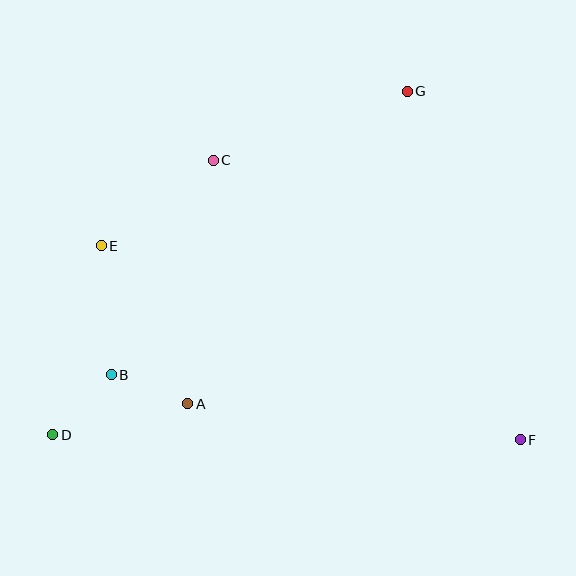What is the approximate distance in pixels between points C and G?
The distance between C and G is approximately 206 pixels.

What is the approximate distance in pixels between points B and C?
The distance between B and C is approximately 238 pixels.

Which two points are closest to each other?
Points A and B are closest to each other.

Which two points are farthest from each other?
Points D and G are farthest from each other.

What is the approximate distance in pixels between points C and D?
The distance between C and D is approximately 318 pixels.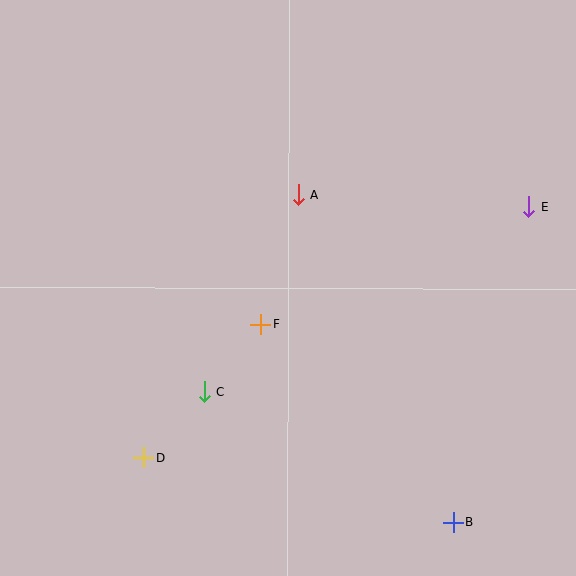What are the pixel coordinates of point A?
Point A is at (298, 195).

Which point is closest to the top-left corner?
Point A is closest to the top-left corner.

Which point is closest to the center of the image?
Point F at (261, 324) is closest to the center.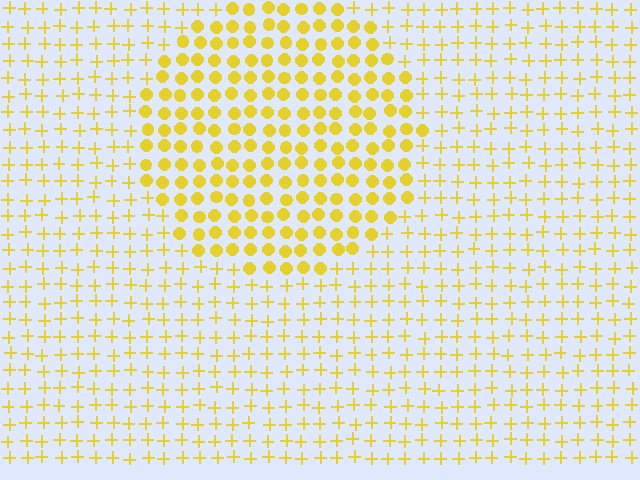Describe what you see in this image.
The image is filled with small yellow elements arranged in a uniform grid. A circle-shaped region contains circles, while the surrounding area contains plus signs. The boundary is defined purely by the change in element shape.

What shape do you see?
I see a circle.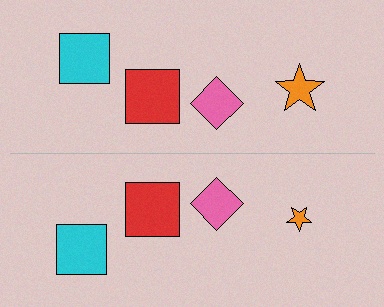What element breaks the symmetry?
The orange star on the bottom side has a different size than its mirror counterpart.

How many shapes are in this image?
There are 8 shapes in this image.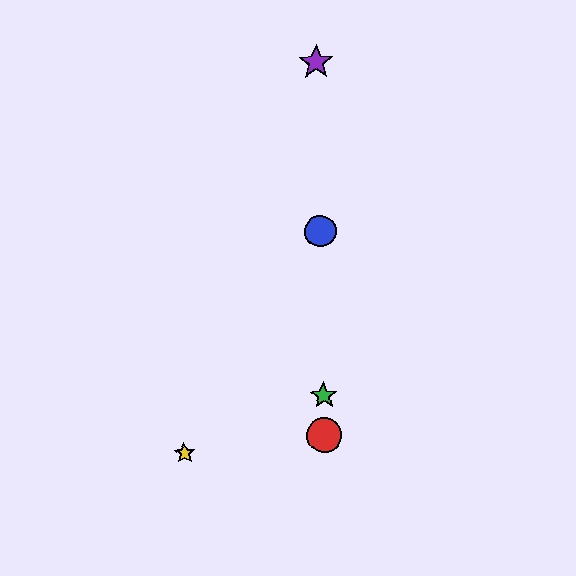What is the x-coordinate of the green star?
The green star is at x≈324.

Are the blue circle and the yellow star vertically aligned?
No, the blue circle is at x≈320 and the yellow star is at x≈184.